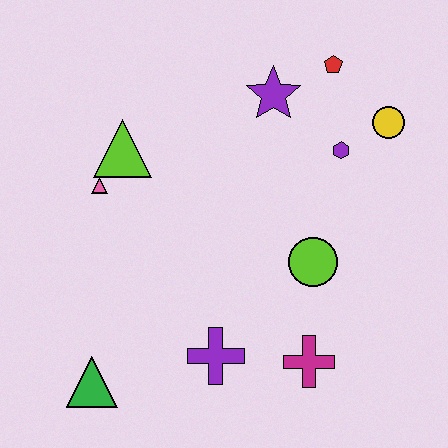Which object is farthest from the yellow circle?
The green triangle is farthest from the yellow circle.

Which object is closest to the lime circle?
The magenta cross is closest to the lime circle.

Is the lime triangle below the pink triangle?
No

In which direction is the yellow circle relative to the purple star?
The yellow circle is to the right of the purple star.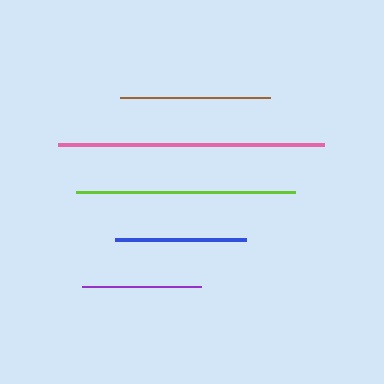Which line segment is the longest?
The pink line is the longest at approximately 266 pixels.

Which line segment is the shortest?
The purple line is the shortest at approximately 118 pixels.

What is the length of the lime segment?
The lime segment is approximately 220 pixels long.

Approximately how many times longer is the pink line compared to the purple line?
The pink line is approximately 2.3 times the length of the purple line.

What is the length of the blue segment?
The blue segment is approximately 131 pixels long.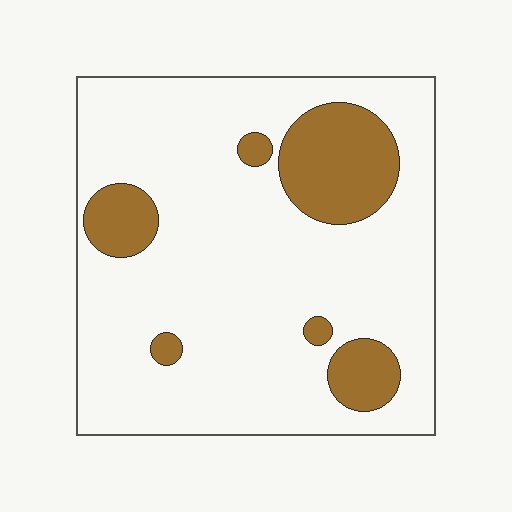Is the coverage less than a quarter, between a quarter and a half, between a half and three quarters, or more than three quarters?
Less than a quarter.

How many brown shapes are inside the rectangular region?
6.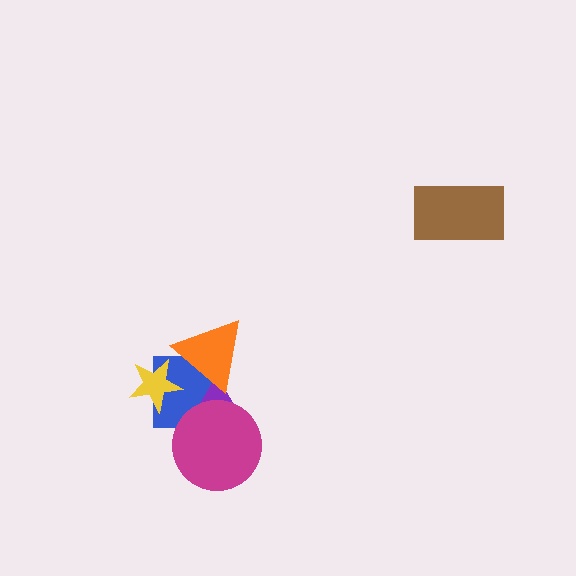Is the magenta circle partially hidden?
No, no other shape covers it.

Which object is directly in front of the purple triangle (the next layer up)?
The magenta circle is directly in front of the purple triangle.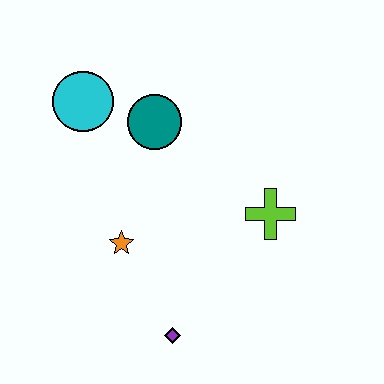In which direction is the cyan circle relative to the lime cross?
The cyan circle is to the left of the lime cross.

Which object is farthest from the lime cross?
The cyan circle is farthest from the lime cross.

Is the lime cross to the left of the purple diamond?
No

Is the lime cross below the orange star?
No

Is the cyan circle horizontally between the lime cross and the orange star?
No